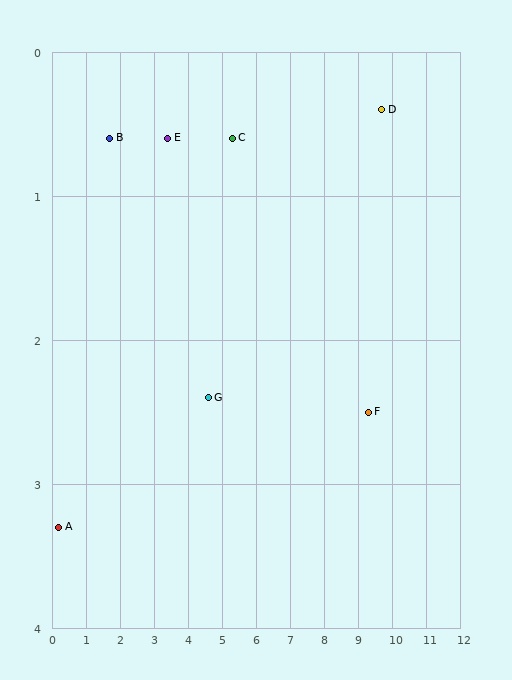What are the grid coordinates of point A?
Point A is at approximately (0.2, 3.3).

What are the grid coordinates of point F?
Point F is at approximately (9.3, 2.5).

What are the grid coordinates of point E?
Point E is at approximately (3.4, 0.6).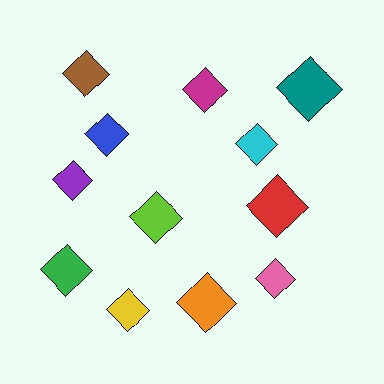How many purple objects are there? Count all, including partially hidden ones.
There is 1 purple object.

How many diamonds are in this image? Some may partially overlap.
There are 12 diamonds.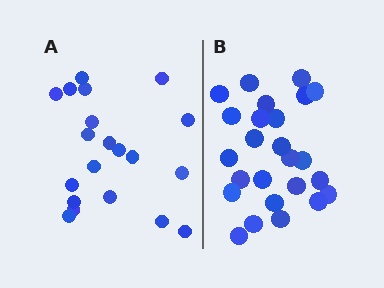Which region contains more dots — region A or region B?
Region B (the right region) has more dots.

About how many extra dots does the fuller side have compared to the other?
Region B has about 5 more dots than region A.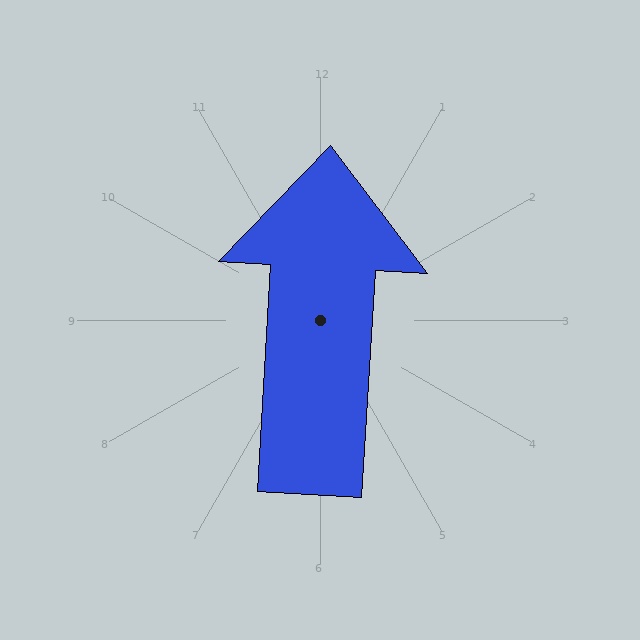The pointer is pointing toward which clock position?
Roughly 12 o'clock.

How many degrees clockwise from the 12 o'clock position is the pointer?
Approximately 3 degrees.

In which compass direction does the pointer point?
North.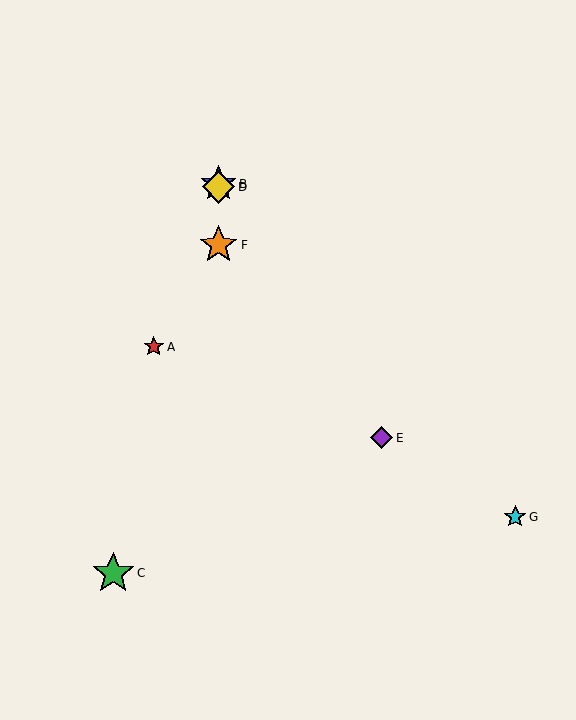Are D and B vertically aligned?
Yes, both are at x≈218.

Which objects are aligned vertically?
Objects B, D, F are aligned vertically.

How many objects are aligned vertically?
3 objects (B, D, F) are aligned vertically.